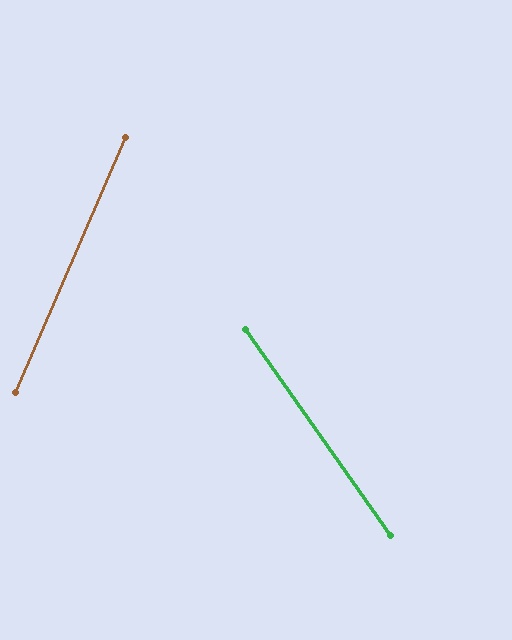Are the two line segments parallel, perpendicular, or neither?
Neither parallel nor perpendicular — they differ by about 59°.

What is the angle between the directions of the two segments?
Approximately 59 degrees.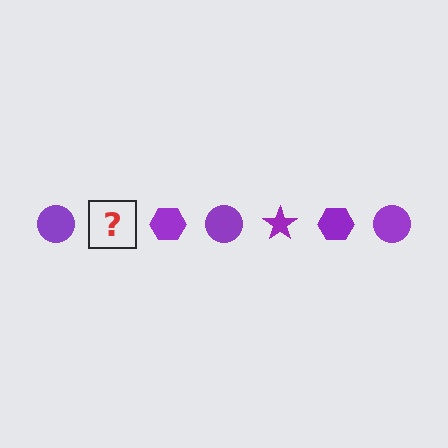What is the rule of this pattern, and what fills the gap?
The rule is that the pattern cycles through circle, star, hexagon shapes in purple. The gap should be filled with a purple star.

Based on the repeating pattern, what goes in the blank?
The blank should be a purple star.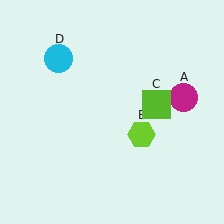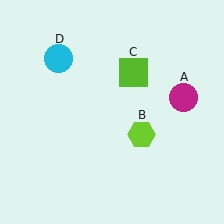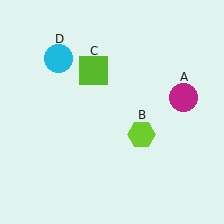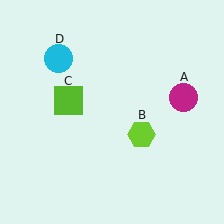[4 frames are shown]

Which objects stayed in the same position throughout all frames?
Magenta circle (object A) and lime hexagon (object B) and cyan circle (object D) remained stationary.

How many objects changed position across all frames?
1 object changed position: lime square (object C).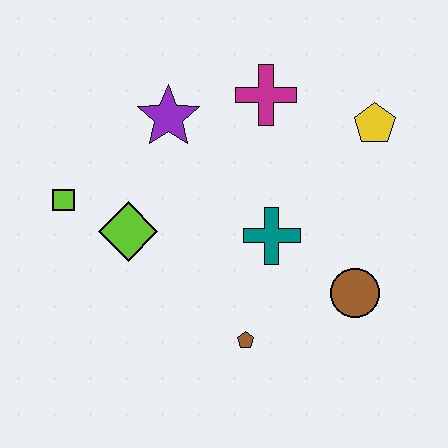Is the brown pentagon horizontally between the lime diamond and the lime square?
No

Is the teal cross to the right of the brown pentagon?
Yes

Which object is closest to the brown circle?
The teal cross is closest to the brown circle.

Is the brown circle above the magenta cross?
No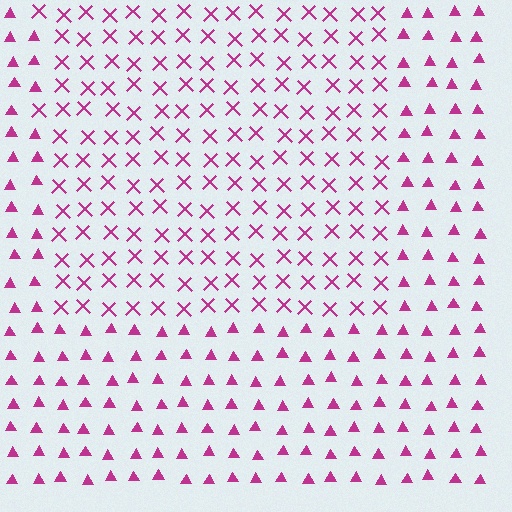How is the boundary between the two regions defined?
The boundary is defined by a change in element shape: X marks inside vs. triangles outside. All elements share the same color and spacing.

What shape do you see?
I see a rectangle.